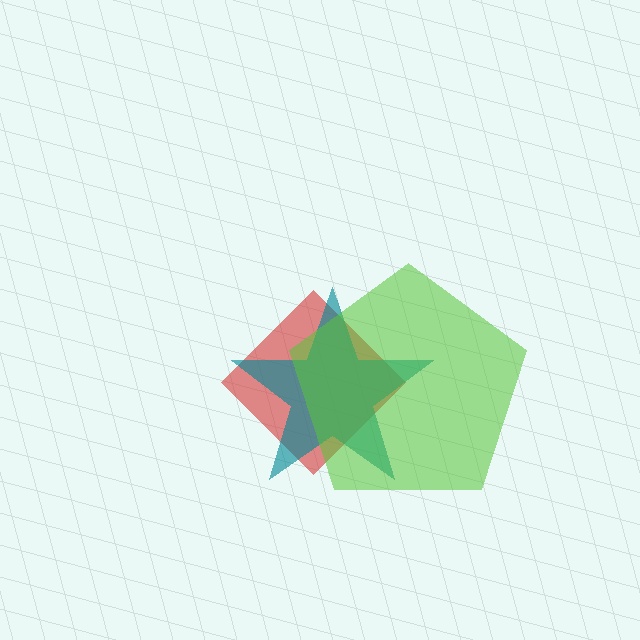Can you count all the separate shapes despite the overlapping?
Yes, there are 3 separate shapes.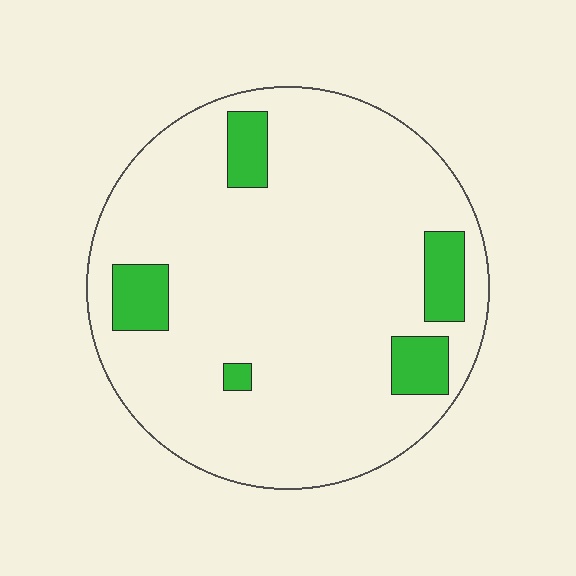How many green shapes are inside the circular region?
5.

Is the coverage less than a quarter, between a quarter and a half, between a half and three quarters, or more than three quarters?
Less than a quarter.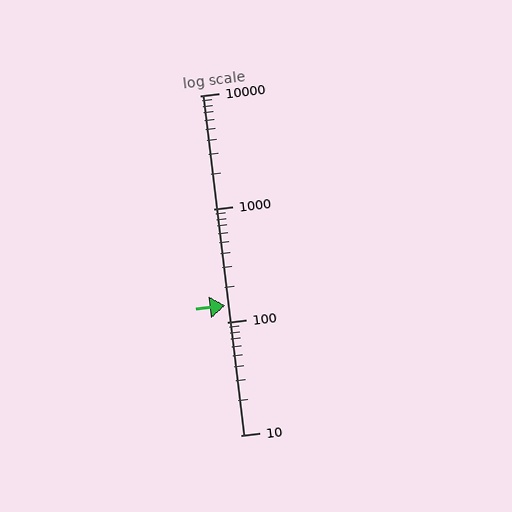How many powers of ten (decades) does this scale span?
The scale spans 3 decades, from 10 to 10000.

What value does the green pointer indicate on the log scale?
The pointer indicates approximately 140.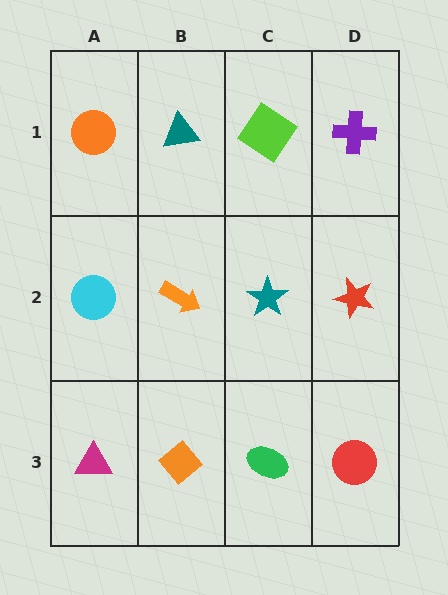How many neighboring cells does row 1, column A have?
2.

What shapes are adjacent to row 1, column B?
An orange arrow (row 2, column B), an orange circle (row 1, column A), a lime diamond (row 1, column C).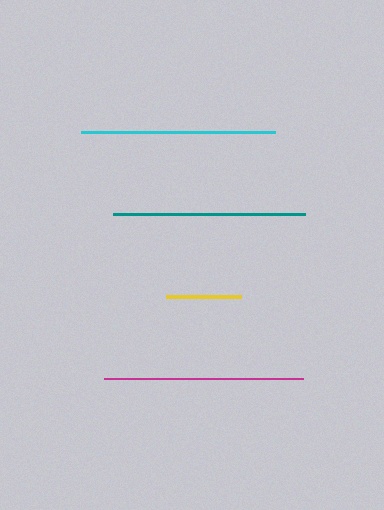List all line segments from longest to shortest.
From longest to shortest: magenta, cyan, teal, yellow.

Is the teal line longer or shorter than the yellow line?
The teal line is longer than the yellow line.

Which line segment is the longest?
The magenta line is the longest at approximately 199 pixels.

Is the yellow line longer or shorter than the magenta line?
The magenta line is longer than the yellow line.